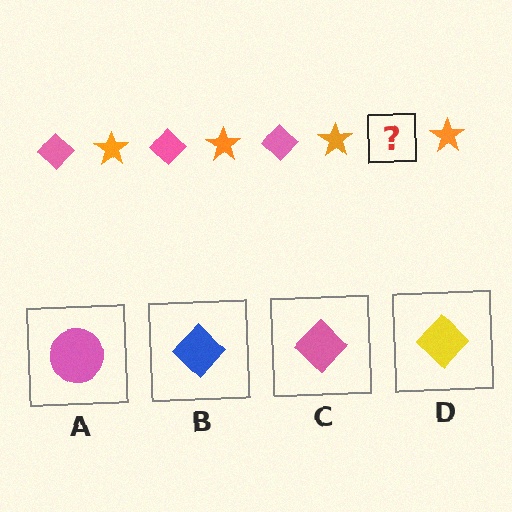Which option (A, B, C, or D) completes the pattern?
C.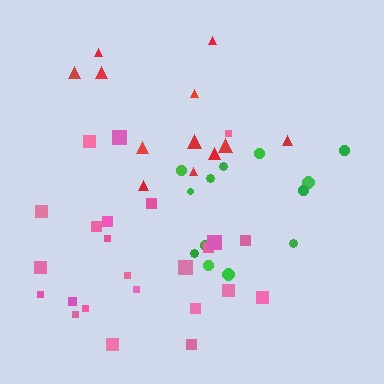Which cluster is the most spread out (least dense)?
Red.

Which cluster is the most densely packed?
Green.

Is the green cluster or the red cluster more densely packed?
Green.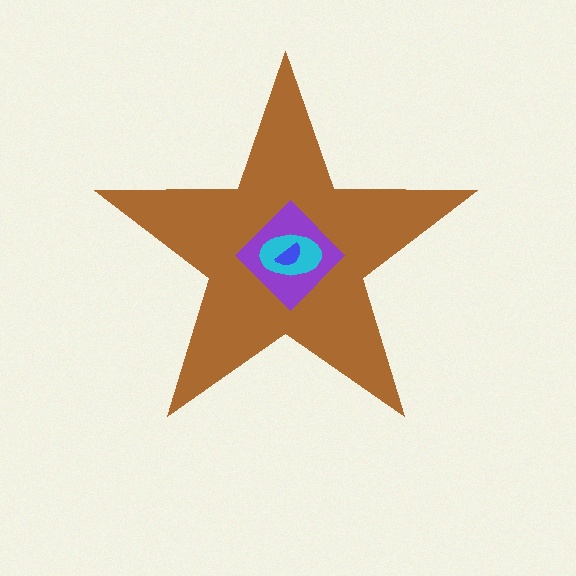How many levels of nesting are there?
4.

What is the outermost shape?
The brown star.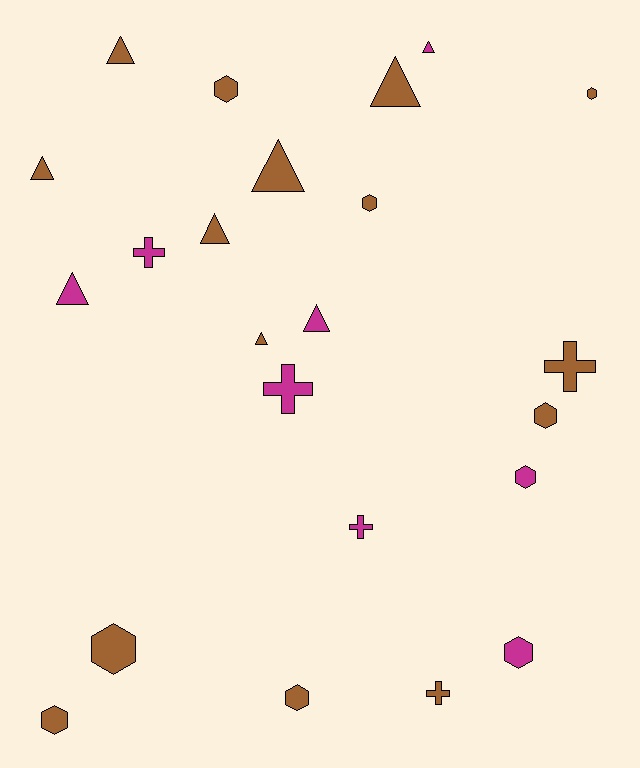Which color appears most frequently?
Brown, with 15 objects.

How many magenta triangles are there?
There are 3 magenta triangles.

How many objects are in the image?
There are 23 objects.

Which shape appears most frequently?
Triangle, with 9 objects.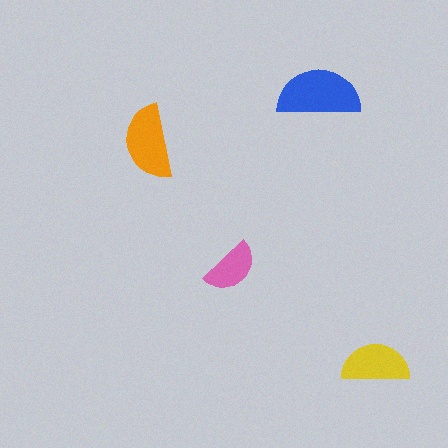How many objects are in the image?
There are 4 objects in the image.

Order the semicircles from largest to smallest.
the blue one, the orange one, the yellow one, the pink one.